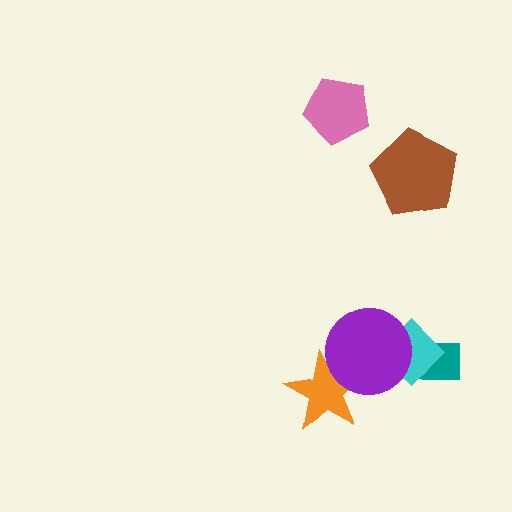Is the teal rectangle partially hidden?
Yes, it is partially covered by another shape.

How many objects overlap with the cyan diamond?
2 objects overlap with the cyan diamond.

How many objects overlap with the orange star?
1 object overlaps with the orange star.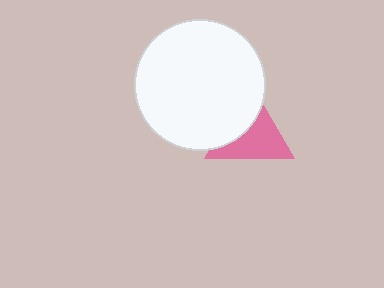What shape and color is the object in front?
The object in front is a white circle.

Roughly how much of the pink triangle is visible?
About half of it is visible (roughly 60%).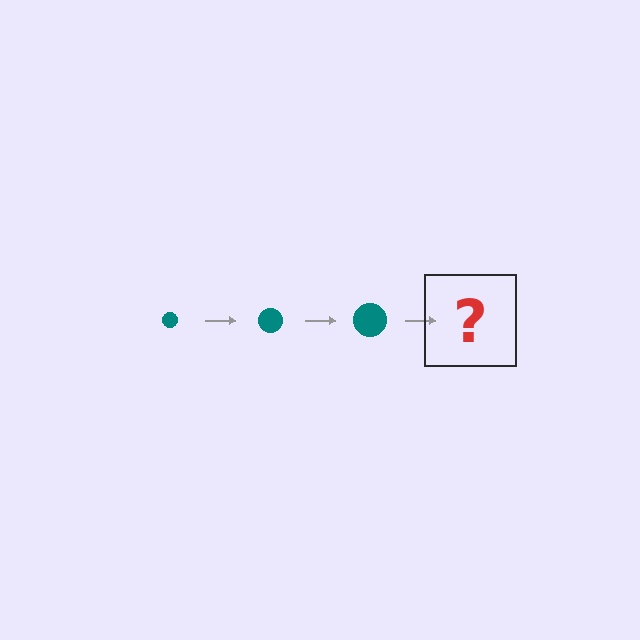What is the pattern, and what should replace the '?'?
The pattern is that the circle gets progressively larger each step. The '?' should be a teal circle, larger than the previous one.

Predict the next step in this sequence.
The next step is a teal circle, larger than the previous one.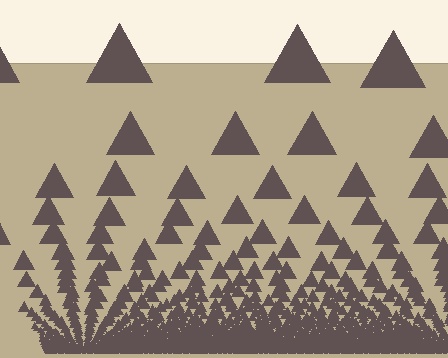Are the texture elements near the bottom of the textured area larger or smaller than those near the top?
Smaller. The gradient is inverted — elements near the bottom are smaller and denser.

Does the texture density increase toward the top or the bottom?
Density increases toward the bottom.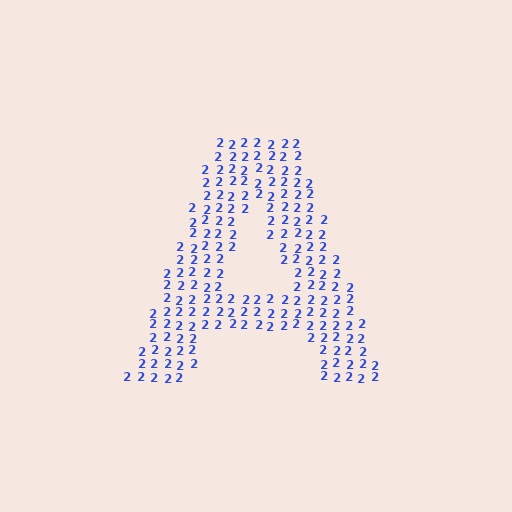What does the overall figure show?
The overall figure shows the letter A.